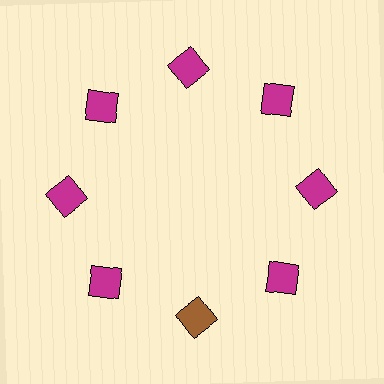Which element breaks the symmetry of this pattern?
The brown square at roughly the 6 o'clock position breaks the symmetry. All other shapes are magenta squares.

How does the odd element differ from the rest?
It has a different color: brown instead of magenta.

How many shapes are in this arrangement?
There are 8 shapes arranged in a ring pattern.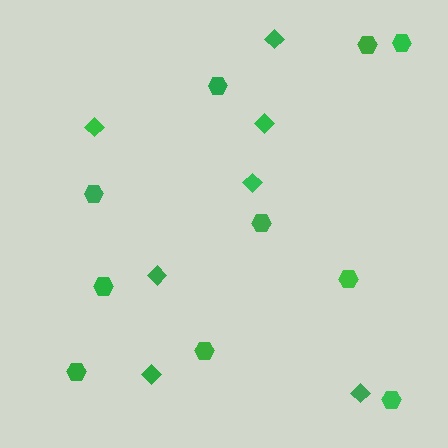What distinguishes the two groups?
There are 2 groups: one group of diamonds (7) and one group of hexagons (10).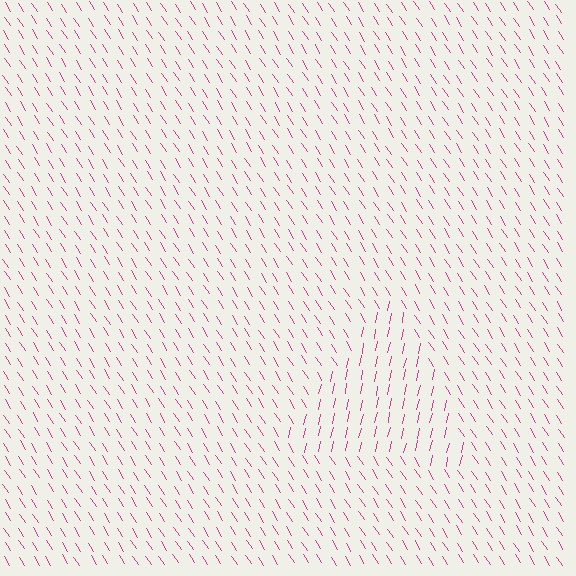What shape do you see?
I see a triangle.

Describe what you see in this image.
The image is filled with small magenta line segments. A triangle region in the image has lines oriented differently from the surrounding lines, creating a visible texture boundary.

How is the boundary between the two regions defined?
The boundary is defined purely by a change in line orientation (approximately 45 degrees difference). All lines are the same color and thickness.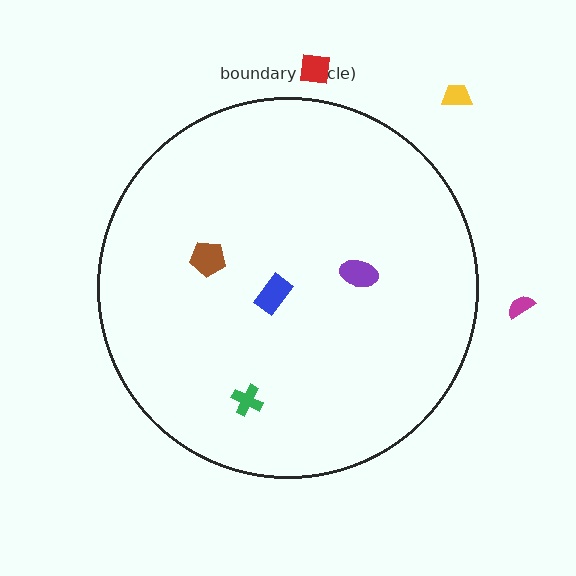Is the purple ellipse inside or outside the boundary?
Inside.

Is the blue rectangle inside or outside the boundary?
Inside.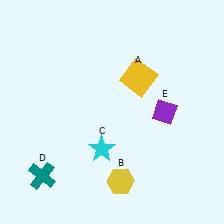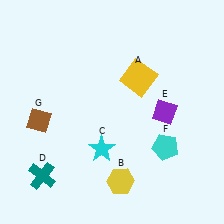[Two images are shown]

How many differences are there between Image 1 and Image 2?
There are 2 differences between the two images.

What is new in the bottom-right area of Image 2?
A cyan pentagon (F) was added in the bottom-right area of Image 2.